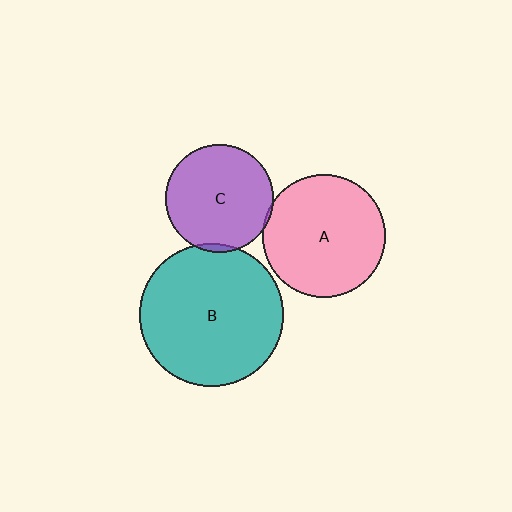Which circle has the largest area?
Circle B (teal).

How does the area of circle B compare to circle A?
Approximately 1.4 times.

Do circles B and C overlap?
Yes.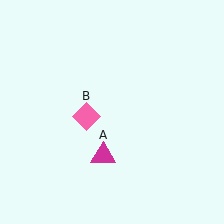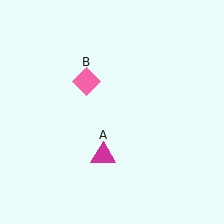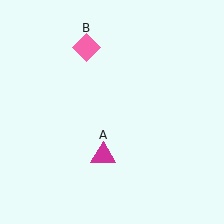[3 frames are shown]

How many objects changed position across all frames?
1 object changed position: pink diamond (object B).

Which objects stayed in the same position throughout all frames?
Magenta triangle (object A) remained stationary.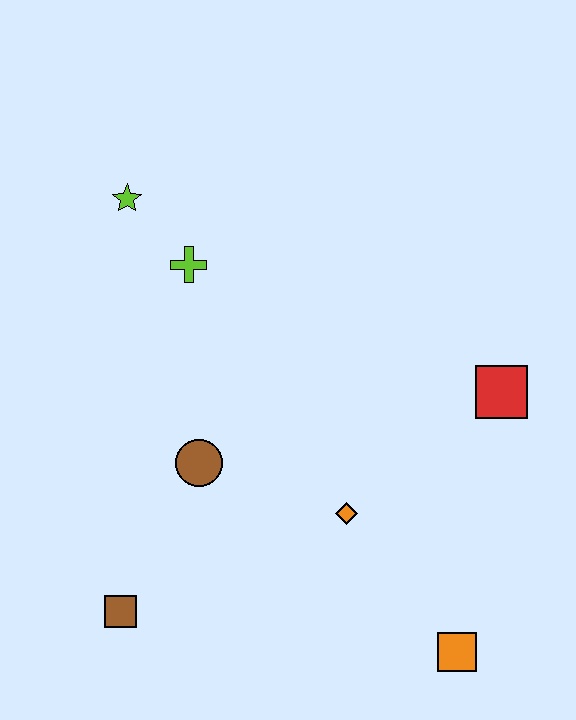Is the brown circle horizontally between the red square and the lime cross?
Yes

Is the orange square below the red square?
Yes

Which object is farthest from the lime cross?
The orange square is farthest from the lime cross.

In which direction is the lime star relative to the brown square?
The lime star is above the brown square.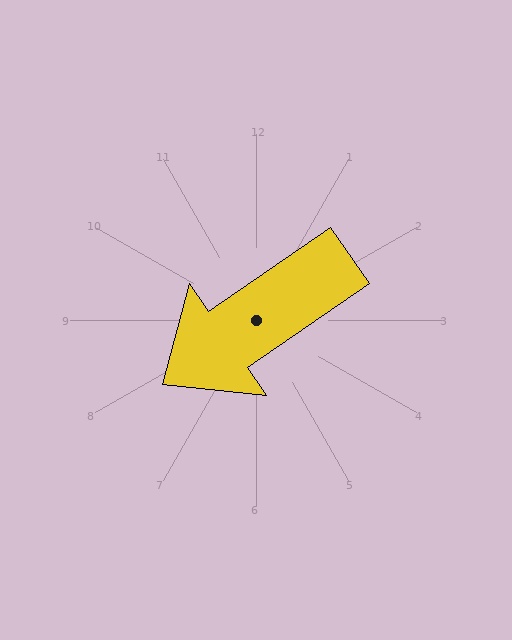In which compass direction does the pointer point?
Southwest.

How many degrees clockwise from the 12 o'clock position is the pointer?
Approximately 235 degrees.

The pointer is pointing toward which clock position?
Roughly 8 o'clock.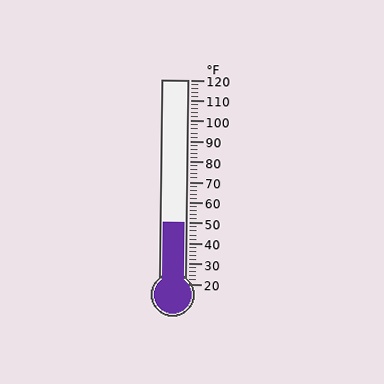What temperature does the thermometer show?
The thermometer shows approximately 50°F.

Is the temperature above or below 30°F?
The temperature is above 30°F.